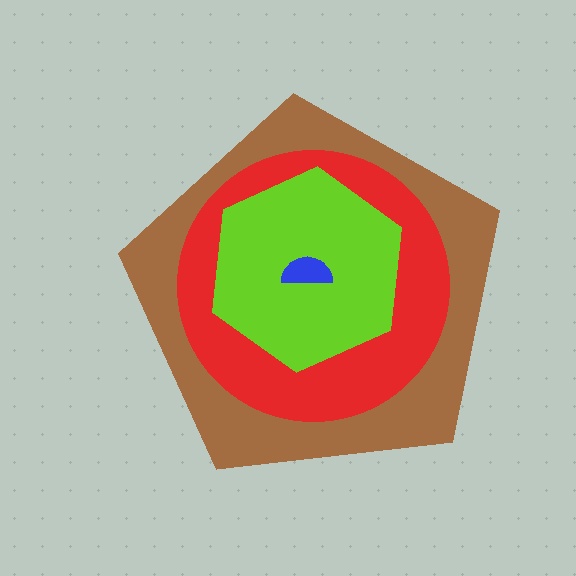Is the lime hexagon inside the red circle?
Yes.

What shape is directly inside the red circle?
The lime hexagon.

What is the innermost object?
The blue semicircle.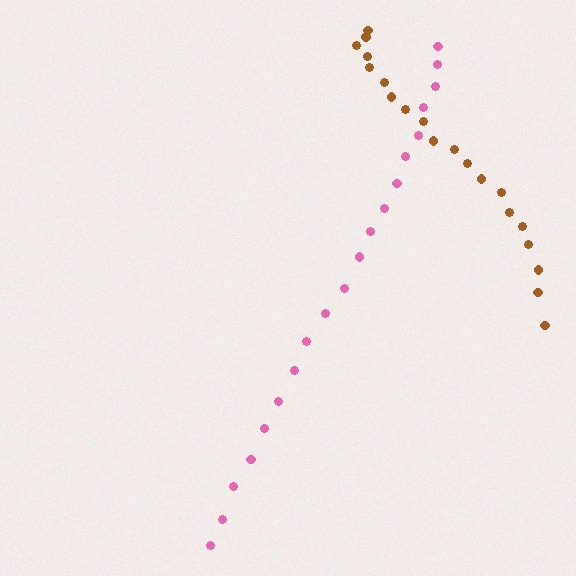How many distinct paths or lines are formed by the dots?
There are 2 distinct paths.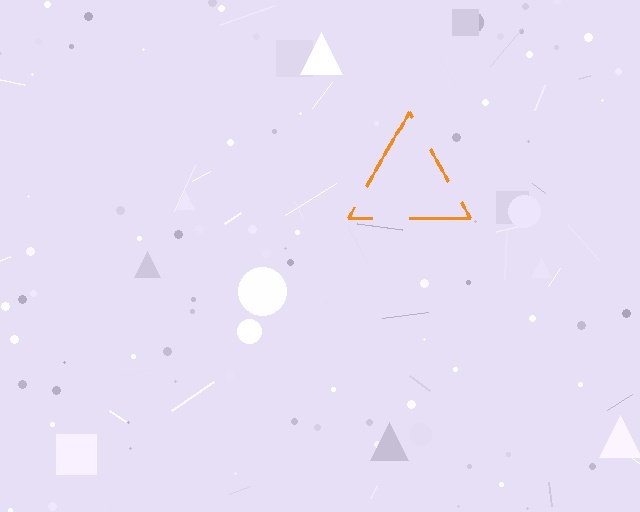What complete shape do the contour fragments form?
The contour fragments form a triangle.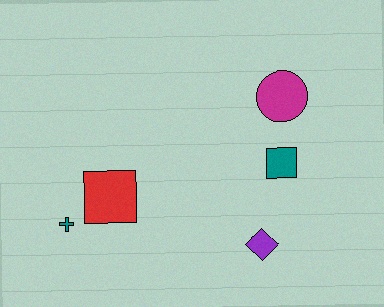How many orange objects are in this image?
There are no orange objects.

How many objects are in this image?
There are 5 objects.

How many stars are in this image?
There are no stars.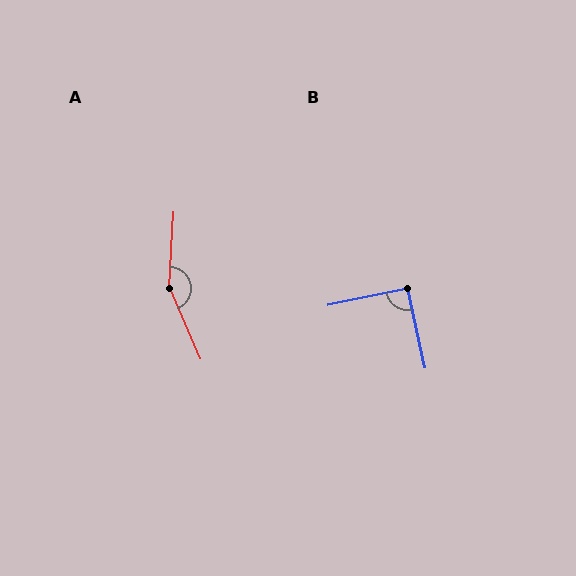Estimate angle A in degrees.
Approximately 153 degrees.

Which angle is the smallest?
B, at approximately 90 degrees.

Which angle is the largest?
A, at approximately 153 degrees.